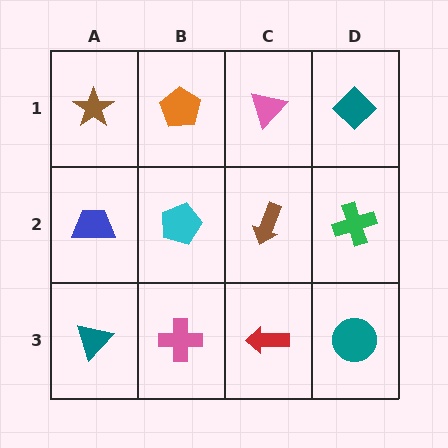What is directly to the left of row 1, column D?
A pink triangle.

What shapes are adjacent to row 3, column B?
A cyan pentagon (row 2, column B), a teal triangle (row 3, column A), a red arrow (row 3, column C).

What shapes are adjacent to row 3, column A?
A blue trapezoid (row 2, column A), a pink cross (row 3, column B).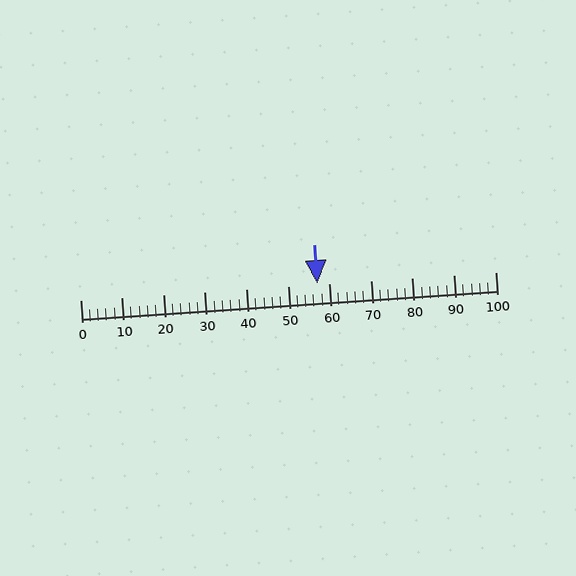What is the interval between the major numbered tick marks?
The major tick marks are spaced 10 units apart.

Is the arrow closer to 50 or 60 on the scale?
The arrow is closer to 60.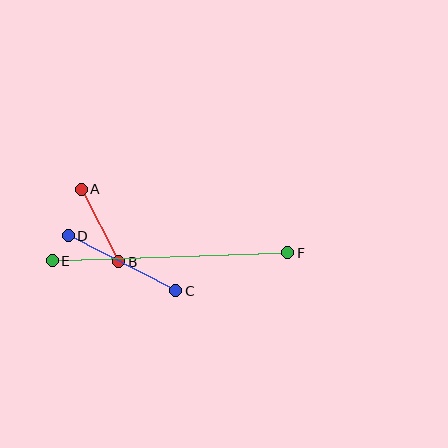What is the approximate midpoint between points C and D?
The midpoint is at approximately (122, 263) pixels.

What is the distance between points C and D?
The distance is approximately 121 pixels.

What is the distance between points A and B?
The distance is approximately 82 pixels.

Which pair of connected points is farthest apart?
Points E and F are farthest apart.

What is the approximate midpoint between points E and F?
The midpoint is at approximately (170, 257) pixels.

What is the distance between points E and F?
The distance is approximately 236 pixels.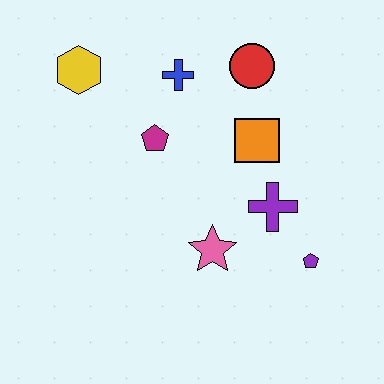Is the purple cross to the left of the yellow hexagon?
No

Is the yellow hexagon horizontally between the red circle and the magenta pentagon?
No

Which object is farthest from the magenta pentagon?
The purple pentagon is farthest from the magenta pentagon.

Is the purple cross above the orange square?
No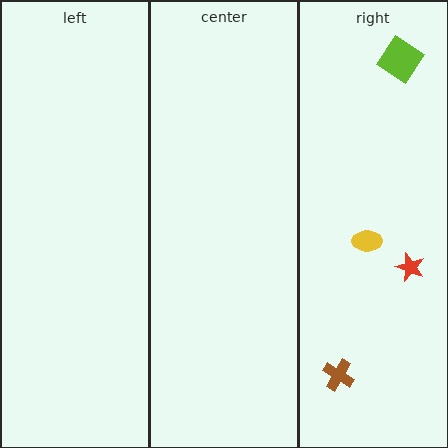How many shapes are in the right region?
4.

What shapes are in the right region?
The lime diamond, the yellow ellipse, the red star, the brown cross.